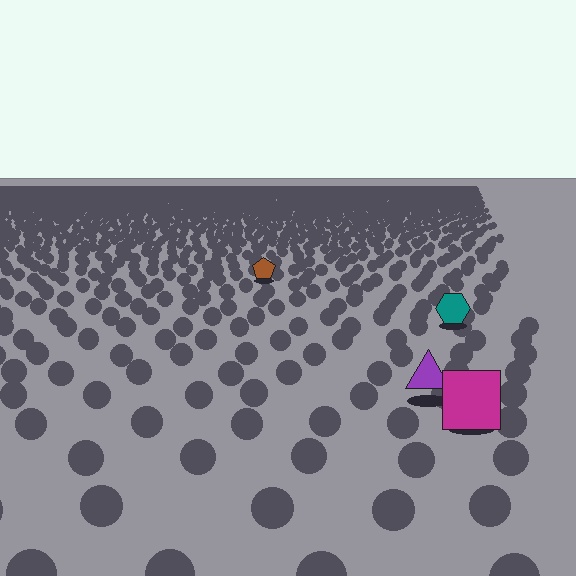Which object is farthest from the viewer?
The brown pentagon is farthest from the viewer. It appears smaller and the ground texture around it is denser.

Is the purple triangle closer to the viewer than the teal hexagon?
Yes. The purple triangle is closer — you can tell from the texture gradient: the ground texture is coarser near it.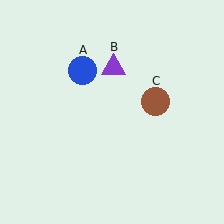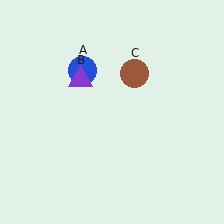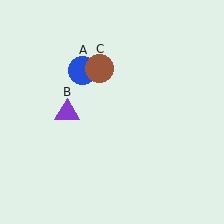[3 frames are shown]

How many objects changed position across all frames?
2 objects changed position: purple triangle (object B), brown circle (object C).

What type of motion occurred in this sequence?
The purple triangle (object B), brown circle (object C) rotated counterclockwise around the center of the scene.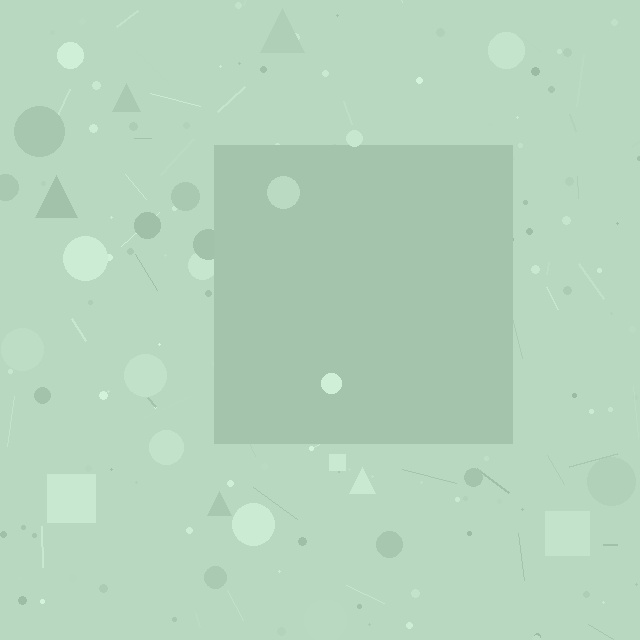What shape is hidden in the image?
A square is hidden in the image.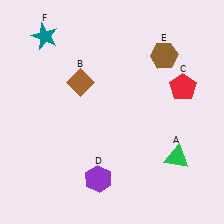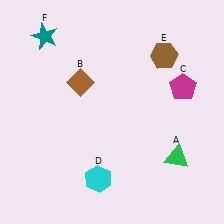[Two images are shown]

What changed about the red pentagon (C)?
In Image 1, C is red. In Image 2, it changed to magenta.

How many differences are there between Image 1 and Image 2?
There are 2 differences between the two images.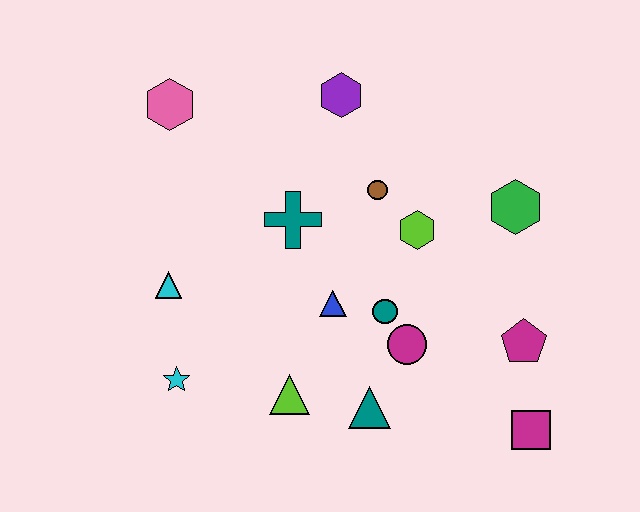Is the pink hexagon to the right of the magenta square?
No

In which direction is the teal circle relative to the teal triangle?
The teal circle is above the teal triangle.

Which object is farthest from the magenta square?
The pink hexagon is farthest from the magenta square.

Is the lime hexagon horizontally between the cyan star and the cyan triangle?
No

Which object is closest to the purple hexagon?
The brown circle is closest to the purple hexagon.